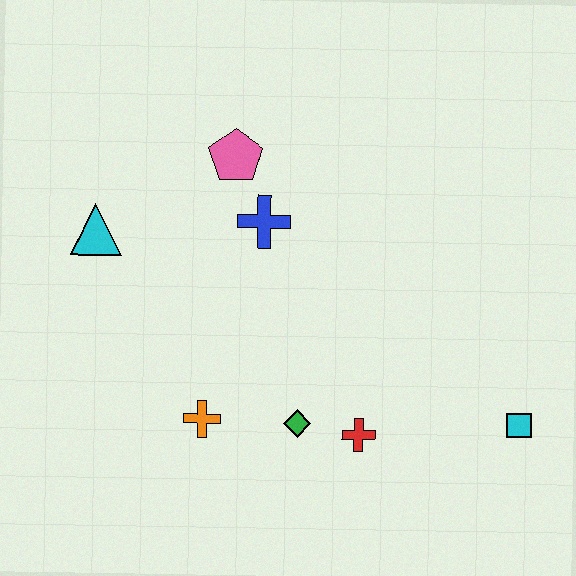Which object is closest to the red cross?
The green diamond is closest to the red cross.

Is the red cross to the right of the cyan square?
No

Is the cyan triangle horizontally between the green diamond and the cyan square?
No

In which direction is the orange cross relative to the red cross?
The orange cross is to the left of the red cross.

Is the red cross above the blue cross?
No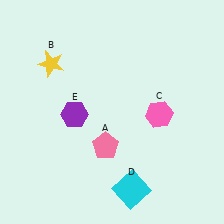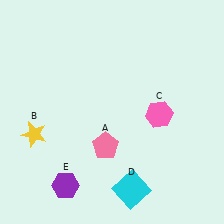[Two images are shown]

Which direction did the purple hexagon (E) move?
The purple hexagon (E) moved down.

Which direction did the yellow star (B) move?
The yellow star (B) moved down.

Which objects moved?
The objects that moved are: the yellow star (B), the purple hexagon (E).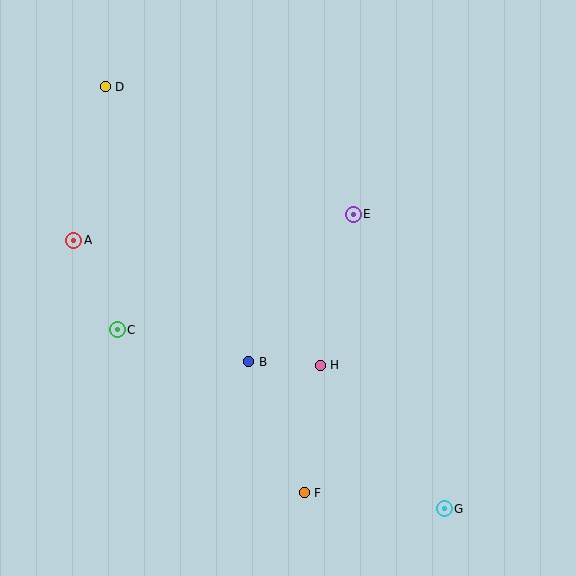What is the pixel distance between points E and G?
The distance between E and G is 308 pixels.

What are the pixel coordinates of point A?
Point A is at (73, 240).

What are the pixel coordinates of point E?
Point E is at (353, 214).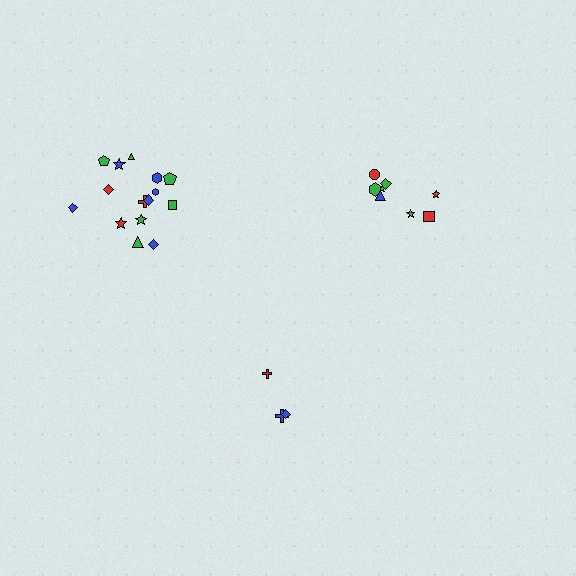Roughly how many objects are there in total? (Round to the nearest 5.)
Roughly 25 objects in total.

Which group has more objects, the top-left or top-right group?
The top-left group.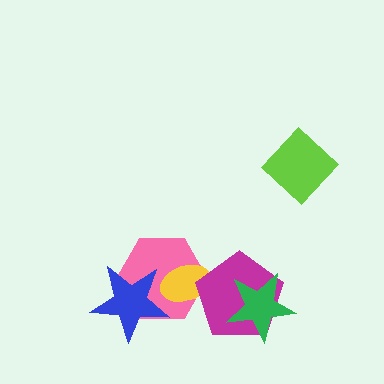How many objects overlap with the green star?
1 object overlaps with the green star.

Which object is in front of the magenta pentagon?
The green star is in front of the magenta pentagon.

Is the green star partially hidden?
No, no other shape covers it.